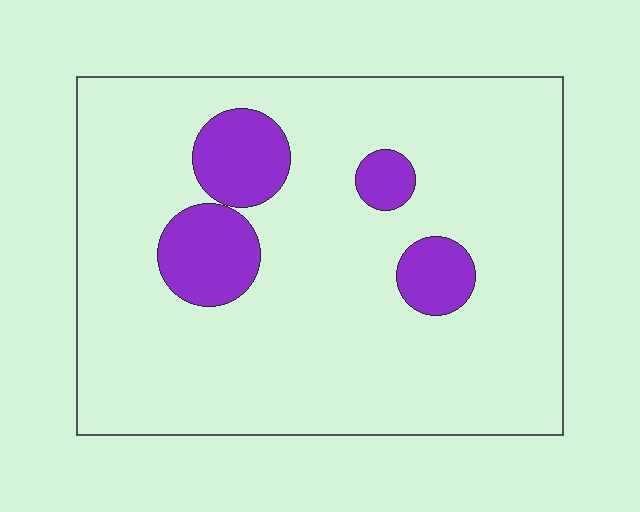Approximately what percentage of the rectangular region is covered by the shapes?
Approximately 15%.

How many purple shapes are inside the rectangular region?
4.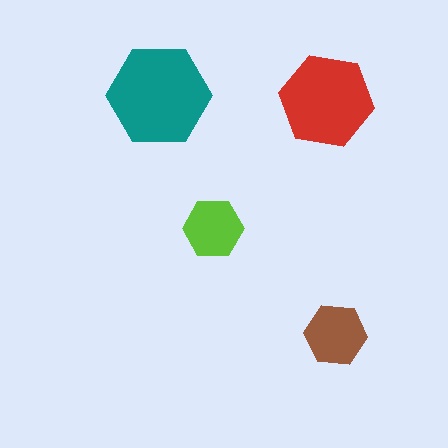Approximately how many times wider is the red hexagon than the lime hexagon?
About 1.5 times wider.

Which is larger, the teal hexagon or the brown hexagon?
The teal one.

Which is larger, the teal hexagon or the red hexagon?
The teal one.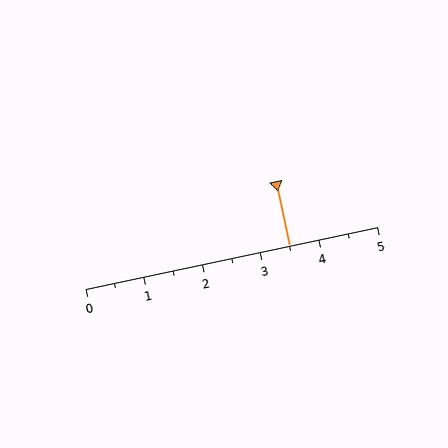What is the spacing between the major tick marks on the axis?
The major ticks are spaced 1 apart.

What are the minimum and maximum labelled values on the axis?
The axis runs from 0 to 5.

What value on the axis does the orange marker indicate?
The marker indicates approximately 3.5.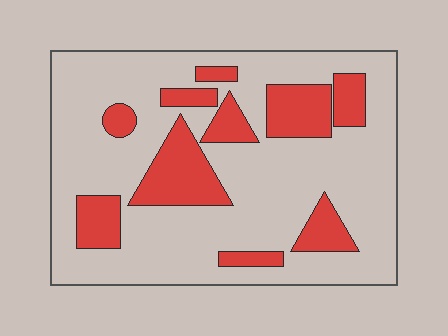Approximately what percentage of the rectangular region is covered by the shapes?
Approximately 25%.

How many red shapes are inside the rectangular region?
10.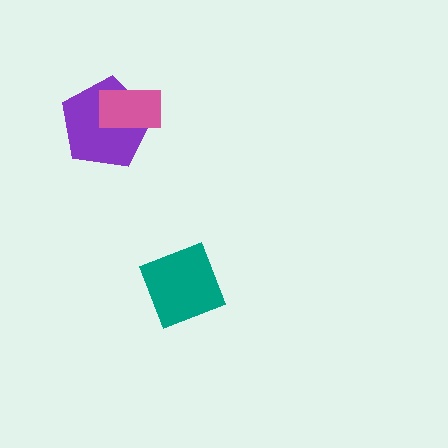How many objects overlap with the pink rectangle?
1 object overlaps with the pink rectangle.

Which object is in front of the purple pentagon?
The pink rectangle is in front of the purple pentagon.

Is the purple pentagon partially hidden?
Yes, it is partially covered by another shape.